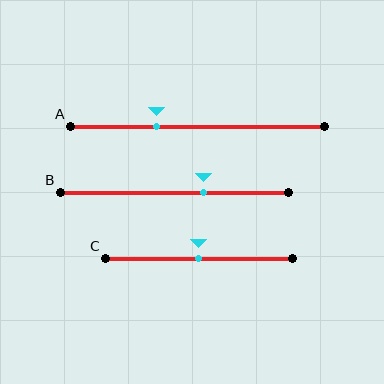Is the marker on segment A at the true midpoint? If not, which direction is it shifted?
No, the marker on segment A is shifted to the left by about 16% of the segment length.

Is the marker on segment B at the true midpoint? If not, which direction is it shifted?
No, the marker on segment B is shifted to the right by about 13% of the segment length.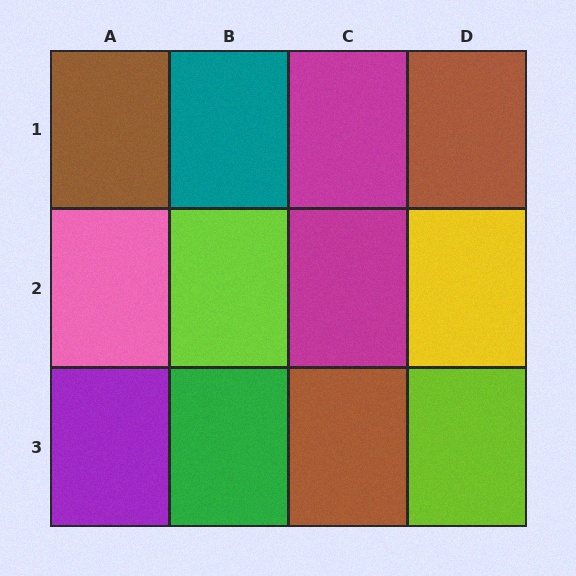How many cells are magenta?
2 cells are magenta.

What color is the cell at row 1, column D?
Brown.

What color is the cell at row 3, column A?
Purple.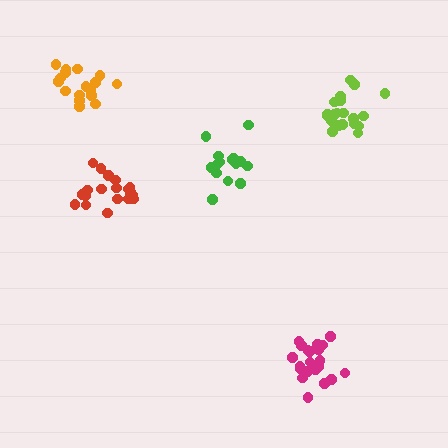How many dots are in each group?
Group 1: 19 dots, Group 2: 21 dots, Group 3: 21 dots, Group 4: 17 dots, Group 5: 15 dots (93 total).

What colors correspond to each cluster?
The clusters are colored: red, magenta, lime, orange, green.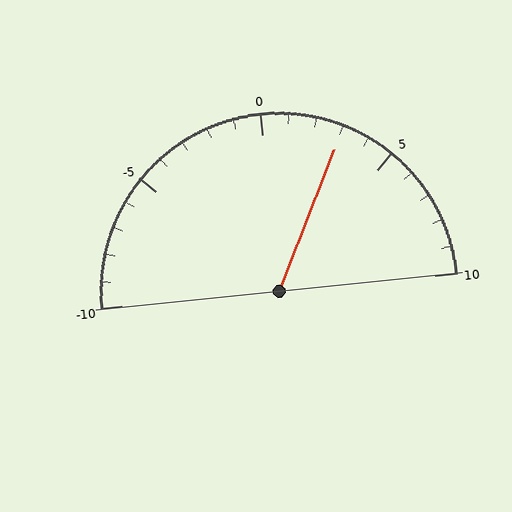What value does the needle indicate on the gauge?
The needle indicates approximately 3.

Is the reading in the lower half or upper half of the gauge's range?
The reading is in the upper half of the range (-10 to 10).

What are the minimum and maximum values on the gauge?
The gauge ranges from -10 to 10.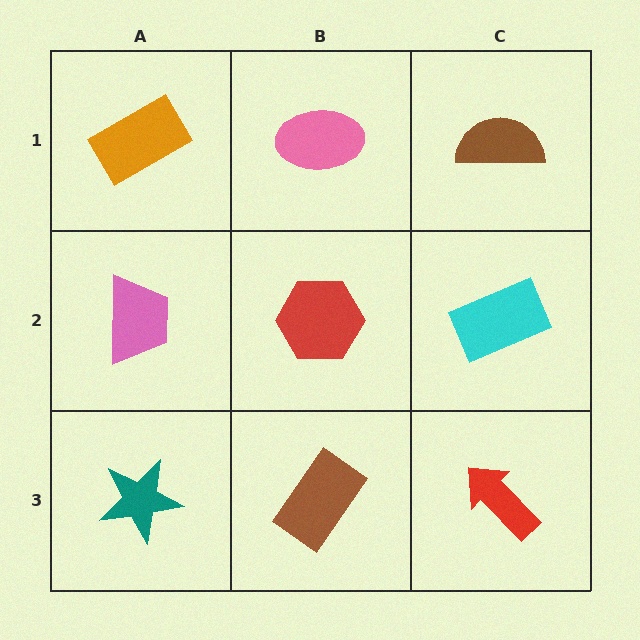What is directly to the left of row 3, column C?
A brown rectangle.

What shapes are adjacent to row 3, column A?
A pink trapezoid (row 2, column A), a brown rectangle (row 3, column B).